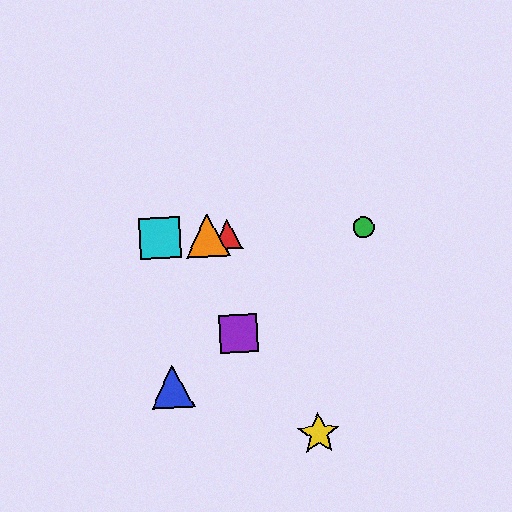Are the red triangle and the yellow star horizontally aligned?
No, the red triangle is at y≈234 and the yellow star is at y≈434.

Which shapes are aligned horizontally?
The red triangle, the green circle, the orange triangle, the cyan square are aligned horizontally.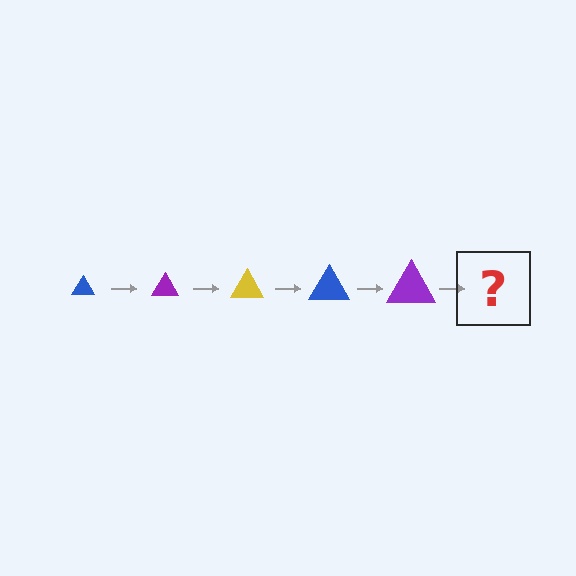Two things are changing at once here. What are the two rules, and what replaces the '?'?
The two rules are that the triangle grows larger each step and the color cycles through blue, purple, and yellow. The '?' should be a yellow triangle, larger than the previous one.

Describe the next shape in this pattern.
It should be a yellow triangle, larger than the previous one.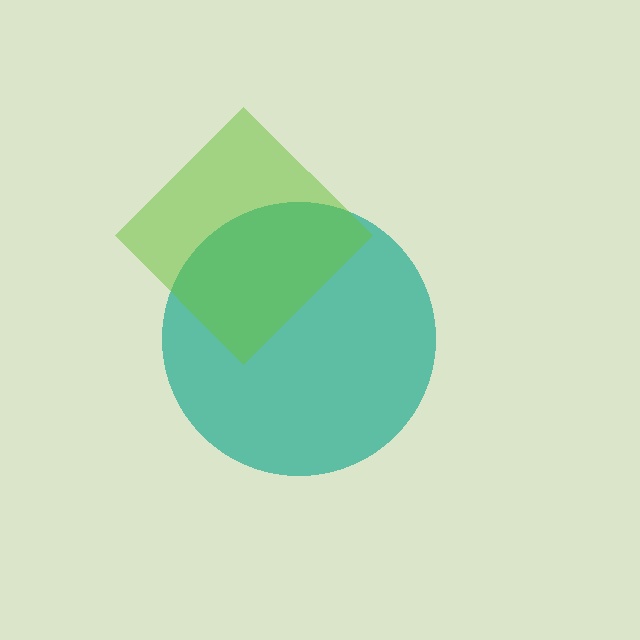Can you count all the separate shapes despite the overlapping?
Yes, there are 2 separate shapes.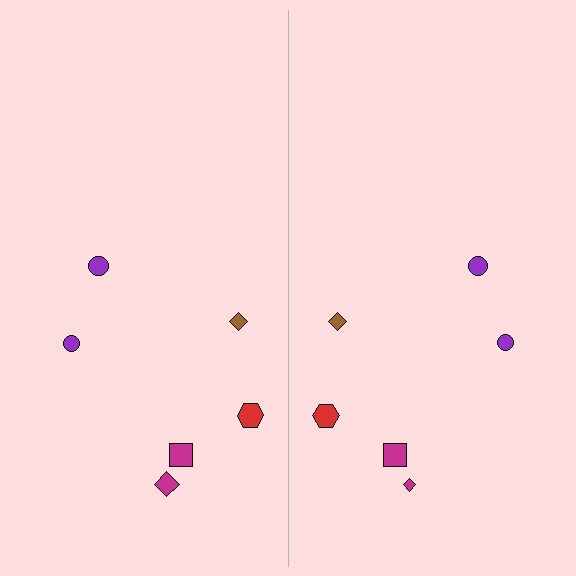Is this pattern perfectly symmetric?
No, the pattern is not perfectly symmetric. The magenta diamond on the right side has a different size than its mirror counterpart.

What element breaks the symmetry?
The magenta diamond on the right side has a different size than its mirror counterpart.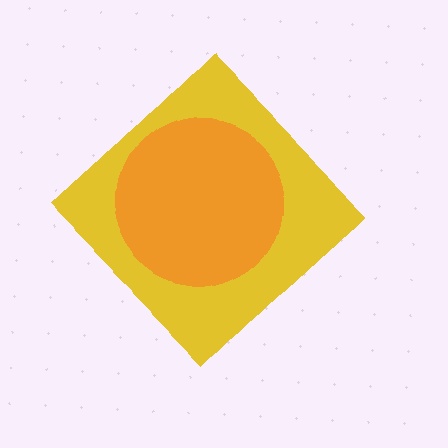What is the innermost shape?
The orange circle.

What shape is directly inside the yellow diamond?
The orange circle.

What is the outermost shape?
The yellow diamond.